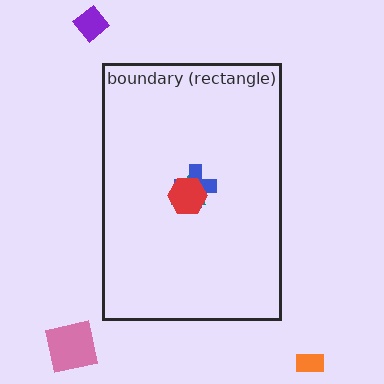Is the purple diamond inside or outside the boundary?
Outside.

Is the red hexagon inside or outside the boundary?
Inside.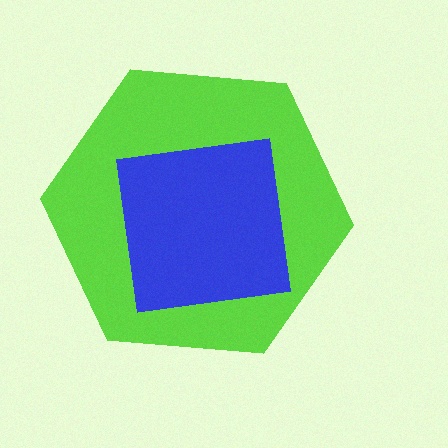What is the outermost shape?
The lime hexagon.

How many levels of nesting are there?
2.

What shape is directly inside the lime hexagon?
The blue square.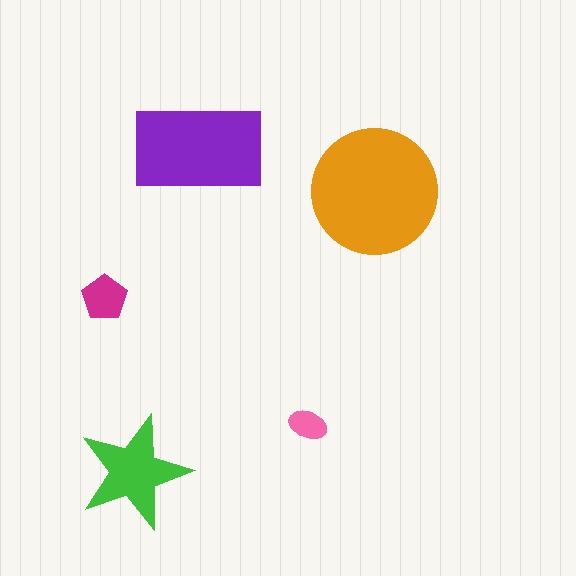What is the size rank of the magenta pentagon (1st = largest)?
4th.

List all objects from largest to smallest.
The orange circle, the purple rectangle, the green star, the magenta pentagon, the pink ellipse.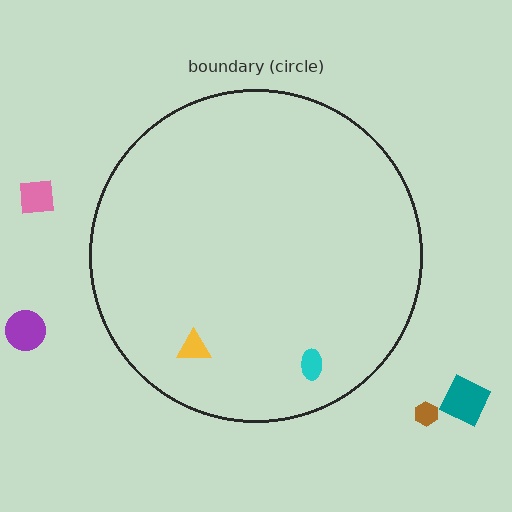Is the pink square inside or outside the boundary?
Outside.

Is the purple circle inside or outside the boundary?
Outside.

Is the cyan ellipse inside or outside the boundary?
Inside.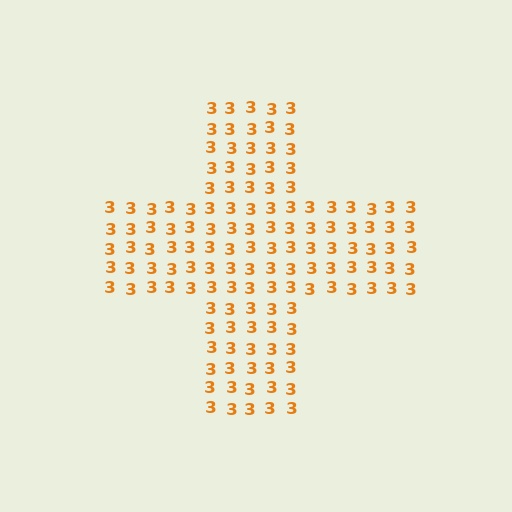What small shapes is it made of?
It is made of small digit 3's.